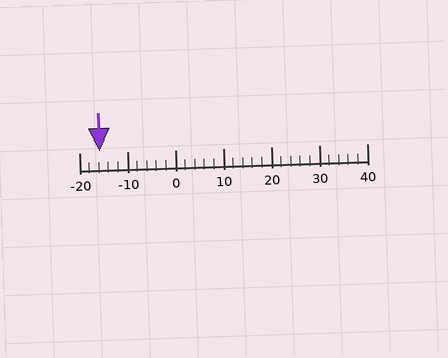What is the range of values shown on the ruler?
The ruler shows values from -20 to 40.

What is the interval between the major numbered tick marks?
The major tick marks are spaced 10 units apart.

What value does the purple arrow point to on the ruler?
The purple arrow points to approximately -16.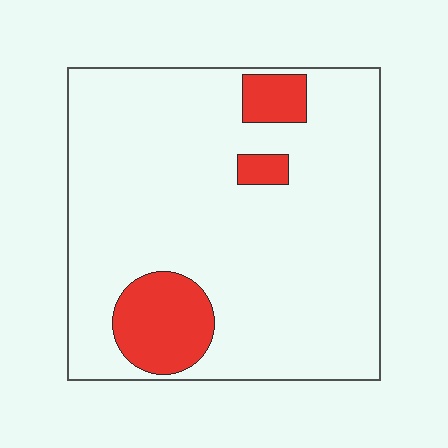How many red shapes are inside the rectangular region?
3.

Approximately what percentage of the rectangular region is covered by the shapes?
Approximately 15%.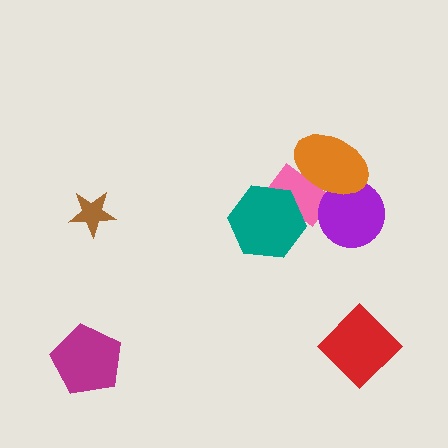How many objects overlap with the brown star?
0 objects overlap with the brown star.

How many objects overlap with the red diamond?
0 objects overlap with the red diamond.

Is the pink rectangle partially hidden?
Yes, it is partially covered by another shape.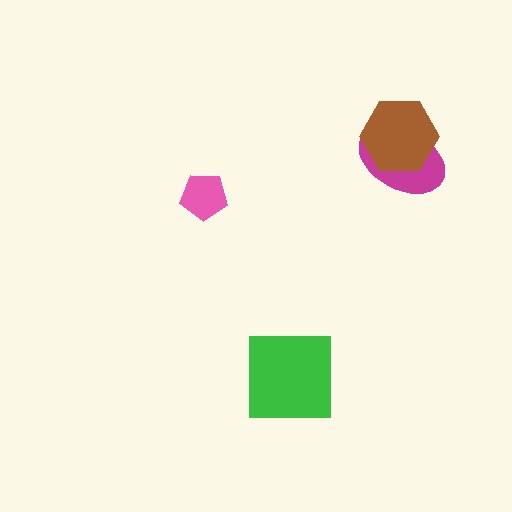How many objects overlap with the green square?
0 objects overlap with the green square.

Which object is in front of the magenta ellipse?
The brown hexagon is in front of the magenta ellipse.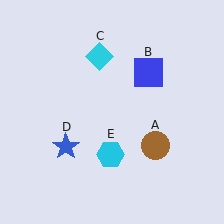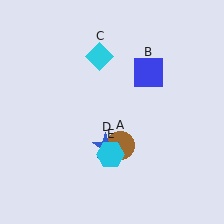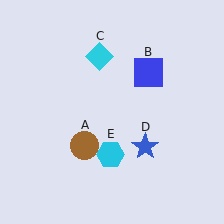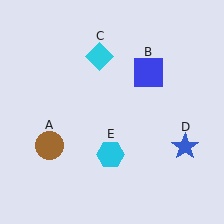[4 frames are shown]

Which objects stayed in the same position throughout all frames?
Blue square (object B) and cyan diamond (object C) and cyan hexagon (object E) remained stationary.